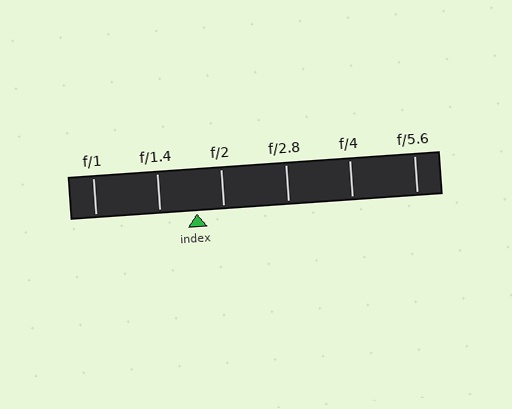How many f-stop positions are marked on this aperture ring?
There are 6 f-stop positions marked.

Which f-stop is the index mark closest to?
The index mark is closest to f/2.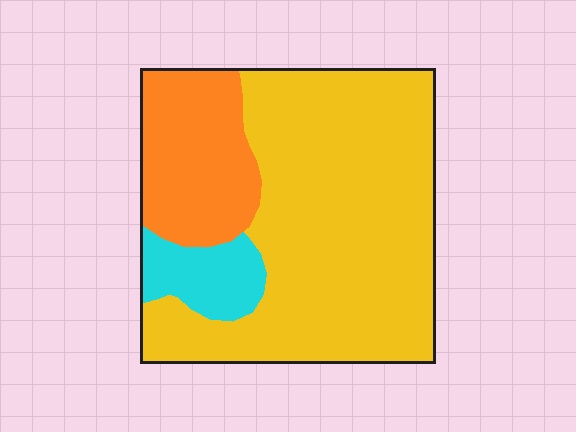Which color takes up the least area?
Cyan, at roughly 10%.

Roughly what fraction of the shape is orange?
Orange takes up about one fifth (1/5) of the shape.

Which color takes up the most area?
Yellow, at roughly 70%.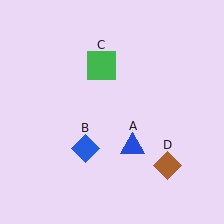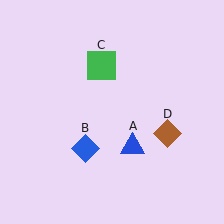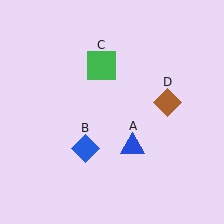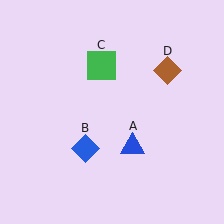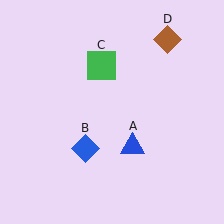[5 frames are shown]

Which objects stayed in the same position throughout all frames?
Blue triangle (object A) and blue diamond (object B) and green square (object C) remained stationary.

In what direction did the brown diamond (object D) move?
The brown diamond (object D) moved up.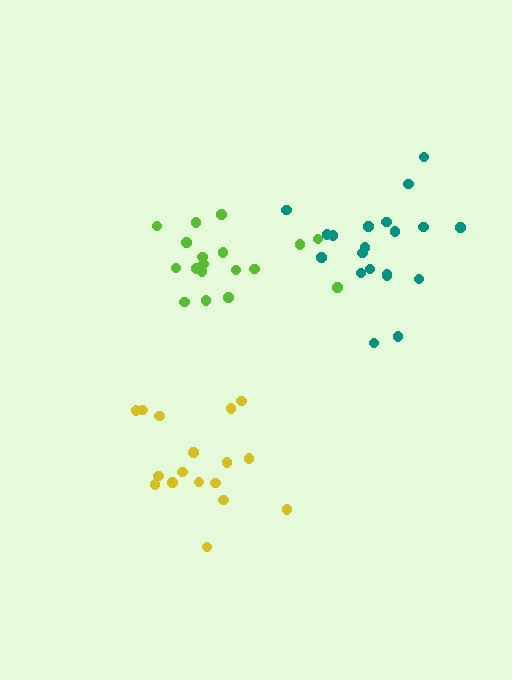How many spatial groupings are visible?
There are 3 spatial groupings.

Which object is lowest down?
The yellow cluster is bottommost.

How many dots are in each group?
Group 1: 17 dots, Group 2: 20 dots, Group 3: 18 dots (55 total).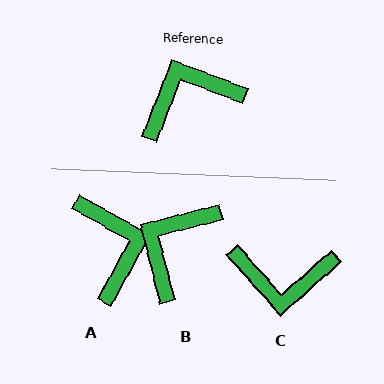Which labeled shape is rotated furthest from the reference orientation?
C, about 153 degrees away.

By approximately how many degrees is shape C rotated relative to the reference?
Approximately 153 degrees counter-clockwise.